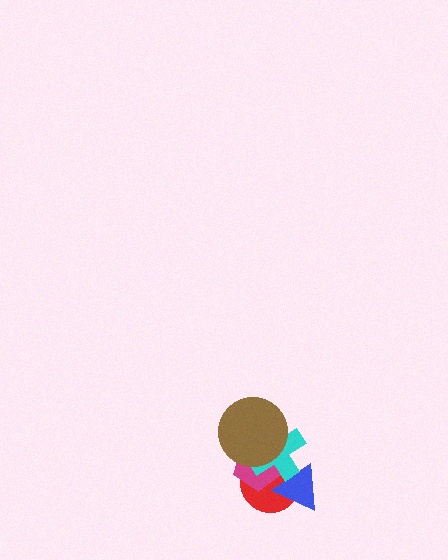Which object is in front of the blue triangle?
The cyan cross is in front of the blue triangle.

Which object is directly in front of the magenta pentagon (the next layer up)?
The blue triangle is directly in front of the magenta pentagon.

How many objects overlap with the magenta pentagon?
4 objects overlap with the magenta pentagon.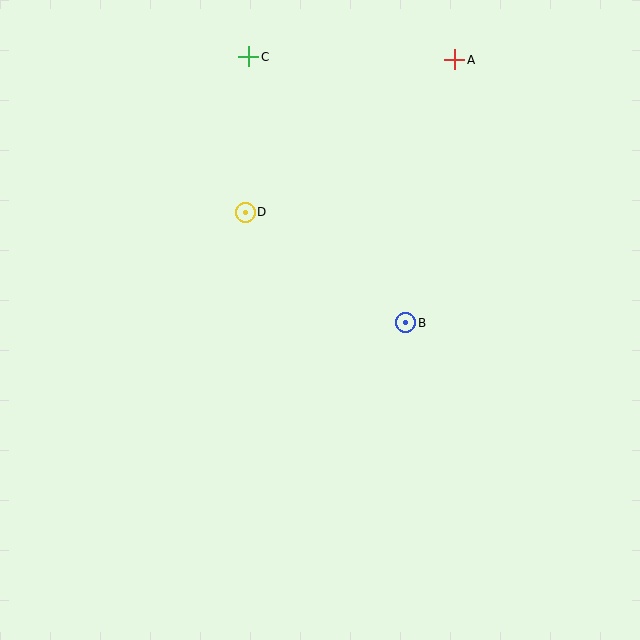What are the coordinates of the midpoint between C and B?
The midpoint between C and B is at (327, 190).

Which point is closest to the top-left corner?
Point C is closest to the top-left corner.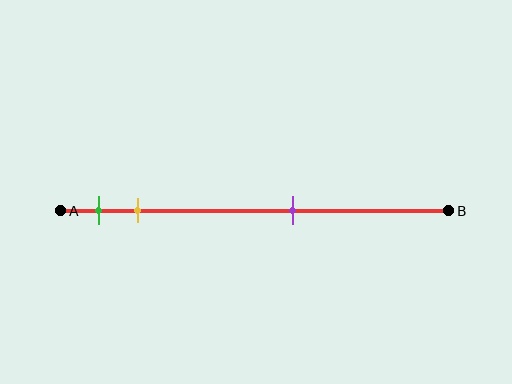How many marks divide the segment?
There are 3 marks dividing the segment.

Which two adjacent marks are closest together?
The green and yellow marks are the closest adjacent pair.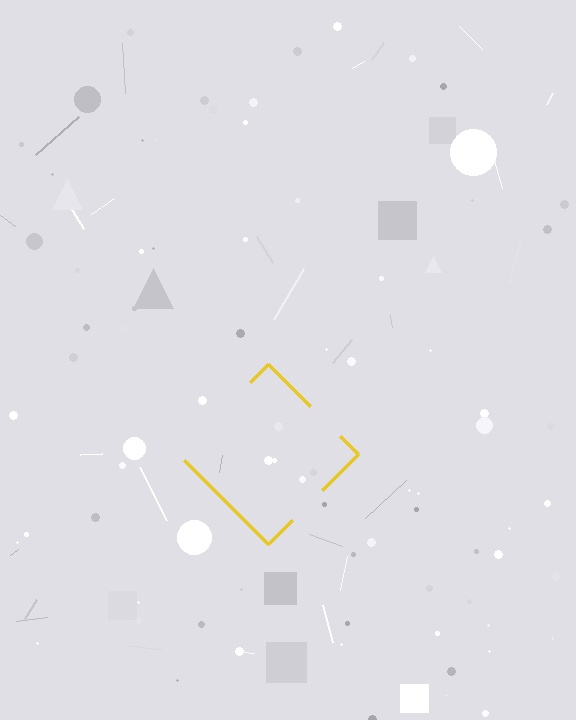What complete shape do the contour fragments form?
The contour fragments form a diamond.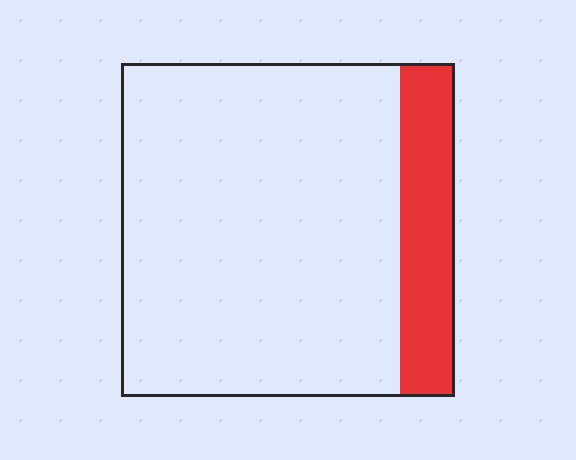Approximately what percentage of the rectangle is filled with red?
Approximately 15%.